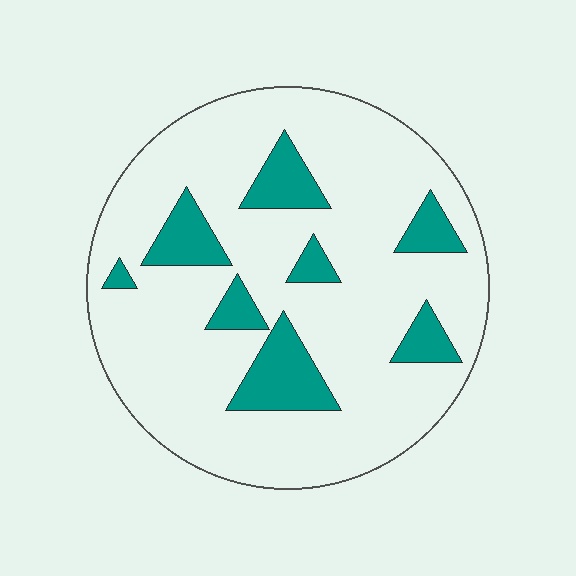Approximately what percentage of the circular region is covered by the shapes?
Approximately 15%.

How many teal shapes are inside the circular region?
8.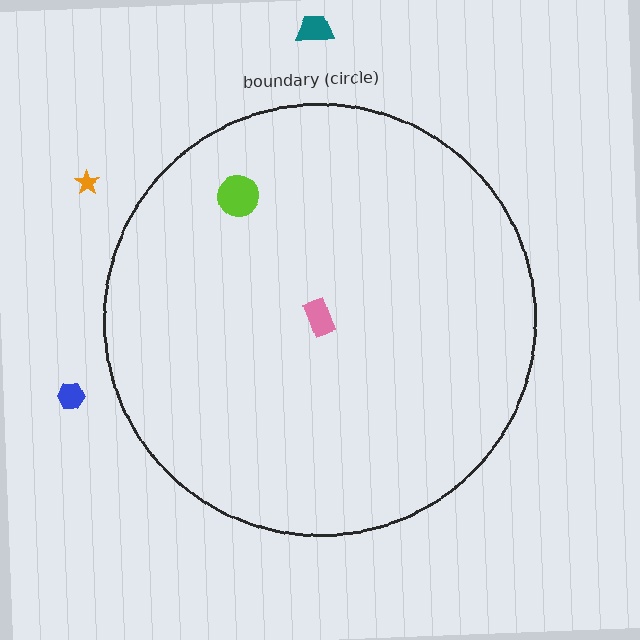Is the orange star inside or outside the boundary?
Outside.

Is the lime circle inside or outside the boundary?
Inside.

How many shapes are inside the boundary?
2 inside, 3 outside.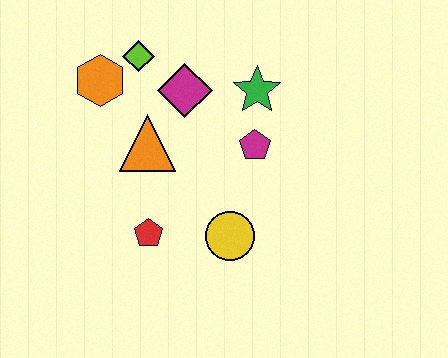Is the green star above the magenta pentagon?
Yes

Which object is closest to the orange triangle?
The magenta diamond is closest to the orange triangle.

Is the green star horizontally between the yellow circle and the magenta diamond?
No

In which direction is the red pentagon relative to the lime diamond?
The red pentagon is below the lime diamond.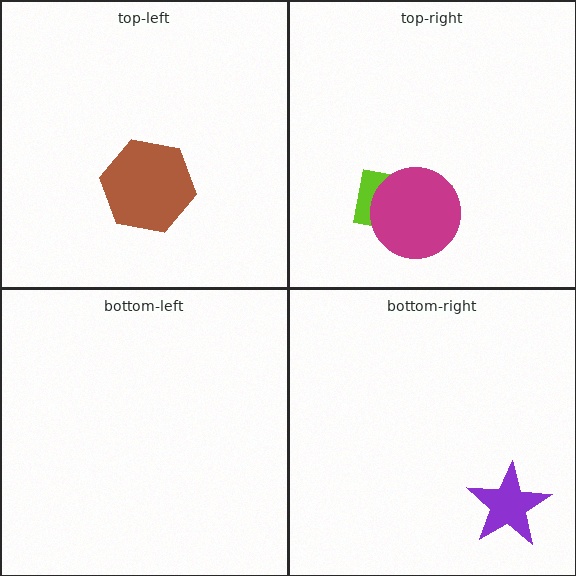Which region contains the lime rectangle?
The top-right region.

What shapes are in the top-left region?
The brown hexagon.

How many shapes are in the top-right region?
2.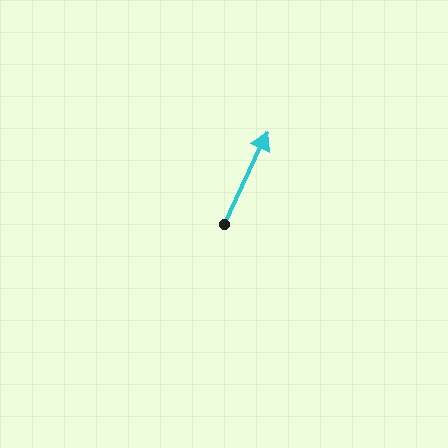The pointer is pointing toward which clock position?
Roughly 1 o'clock.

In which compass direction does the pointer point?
Northeast.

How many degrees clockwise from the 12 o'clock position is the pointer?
Approximately 25 degrees.